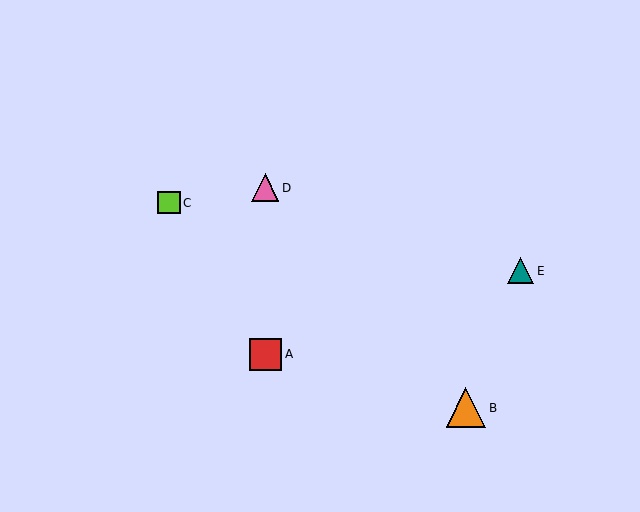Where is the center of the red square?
The center of the red square is at (266, 354).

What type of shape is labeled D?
Shape D is a pink triangle.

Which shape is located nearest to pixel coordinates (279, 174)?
The pink triangle (labeled D) at (265, 188) is nearest to that location.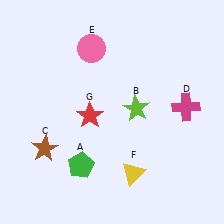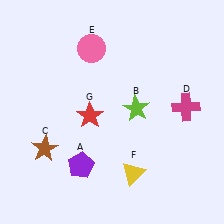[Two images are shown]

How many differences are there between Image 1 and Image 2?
There is 1 difference between the two images.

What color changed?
The pentagon (A) changed from green in Image 1 to purple in Image 2.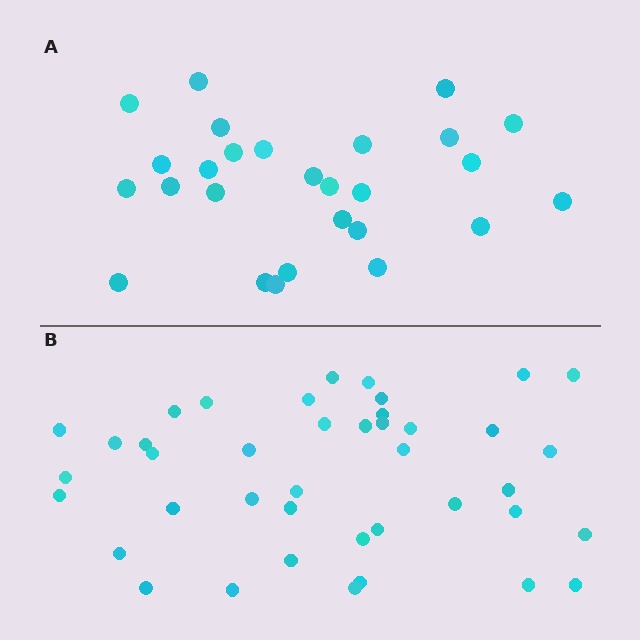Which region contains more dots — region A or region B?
Region B (the bottom region) has more dots.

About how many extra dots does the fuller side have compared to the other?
Region B has approximately 15 more dots than region A.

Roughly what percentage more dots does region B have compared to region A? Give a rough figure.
About 50% more.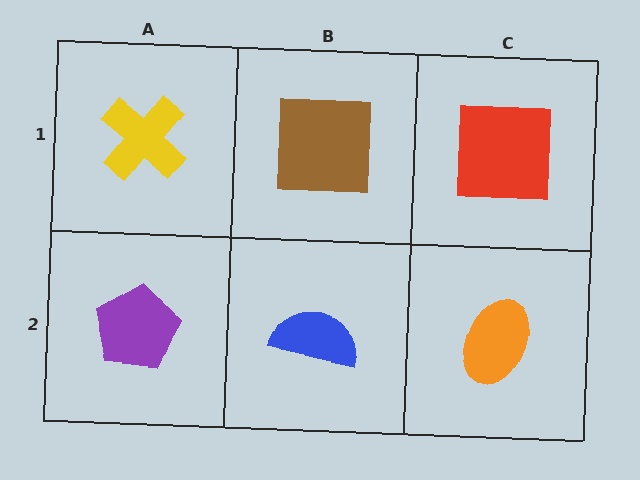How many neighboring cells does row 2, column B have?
3.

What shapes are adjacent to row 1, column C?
An orange ellipse (row 2, column C), a brown square (row 1, column B).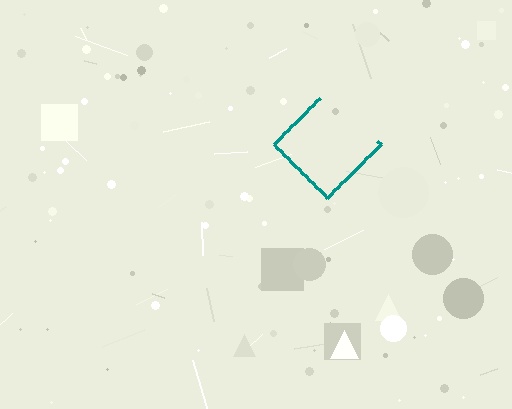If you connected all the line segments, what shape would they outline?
They would outline a diamond.